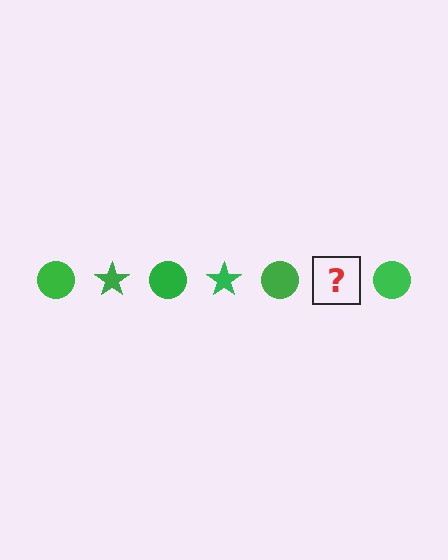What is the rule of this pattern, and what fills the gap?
The rule is that the pattern cycles through circle, star shapes in green. The gap should be filled with a green star.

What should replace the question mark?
The question mark should be replaced with a green star.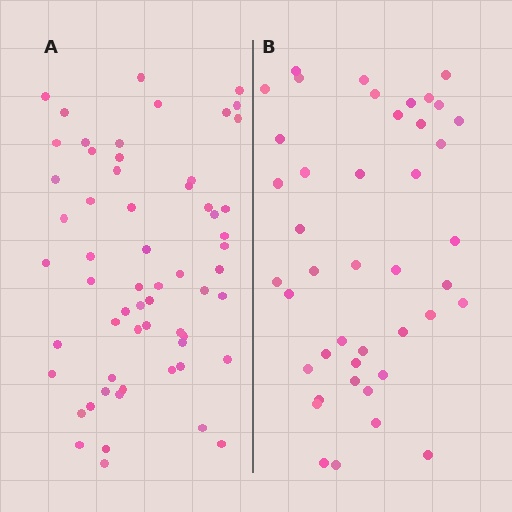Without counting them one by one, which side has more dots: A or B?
Region A (the left region) has more dots.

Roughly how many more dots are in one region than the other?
Region A has approximately 15 more dots than region B.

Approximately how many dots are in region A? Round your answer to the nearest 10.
About 60 dots.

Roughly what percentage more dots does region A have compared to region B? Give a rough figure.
About 40% more.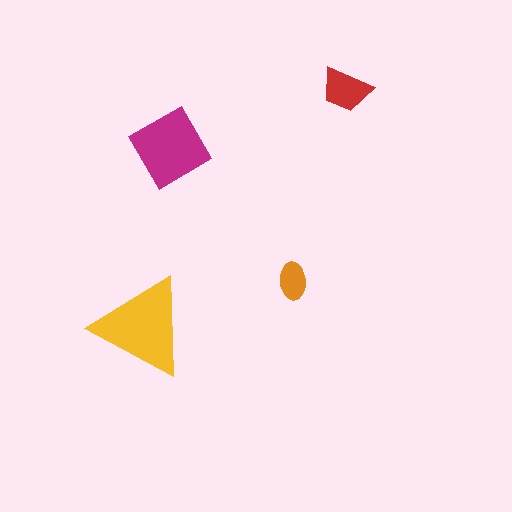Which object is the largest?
The yellow triangle.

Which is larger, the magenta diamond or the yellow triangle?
The yellow triangle.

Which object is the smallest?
The orange ellipse.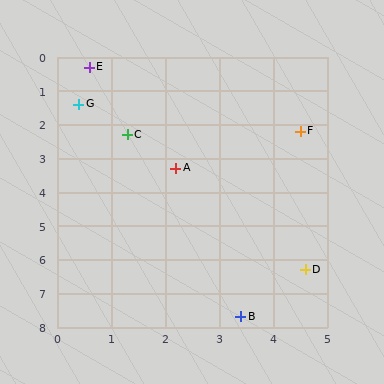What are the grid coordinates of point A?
Point A is at approximately (2.2, 3.3).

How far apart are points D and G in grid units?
Points D and G are about 6.5 grid units apart.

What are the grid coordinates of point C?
Point C is at approximately (1.3, 2.3).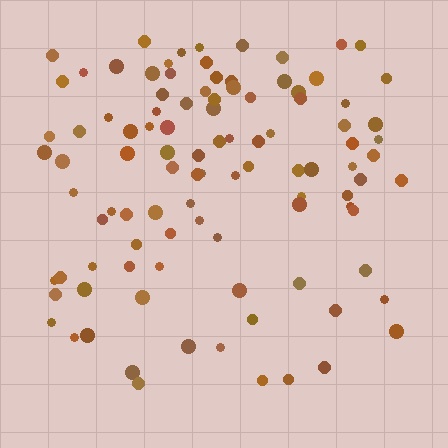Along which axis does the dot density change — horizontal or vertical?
Vertical.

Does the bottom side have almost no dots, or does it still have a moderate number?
Still a moderate number, just noticeably fewer than the top.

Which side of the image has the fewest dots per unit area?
The bottom.